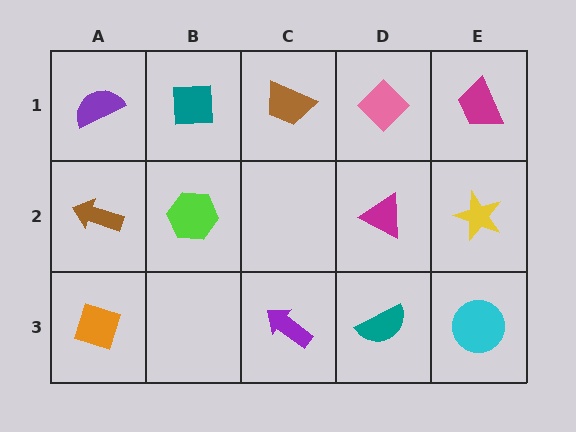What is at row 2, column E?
A yellow star.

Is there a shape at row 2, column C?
No, that cell is empty.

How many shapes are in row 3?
4 shapes.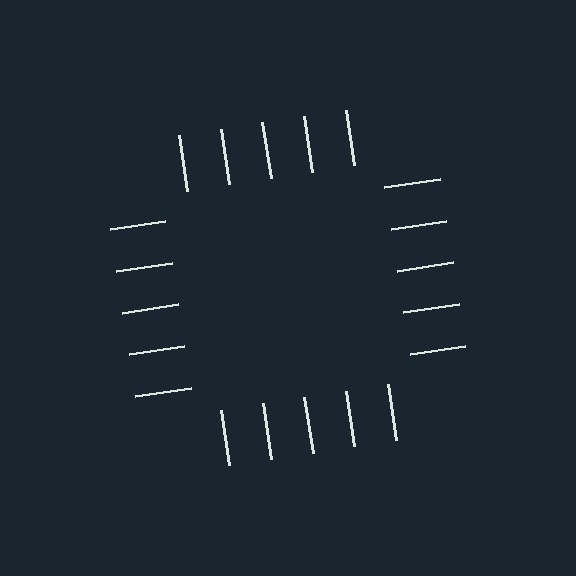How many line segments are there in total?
20 — 5 along each of the 4 edges.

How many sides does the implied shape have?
4 sides — the line-ends trace a square.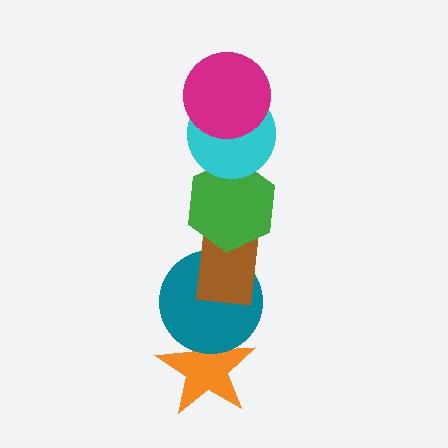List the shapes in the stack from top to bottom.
From top to bottom: the magenta circle, the cyan circle, the green hexagon, the brown rectangle, the teal circle, the orange star.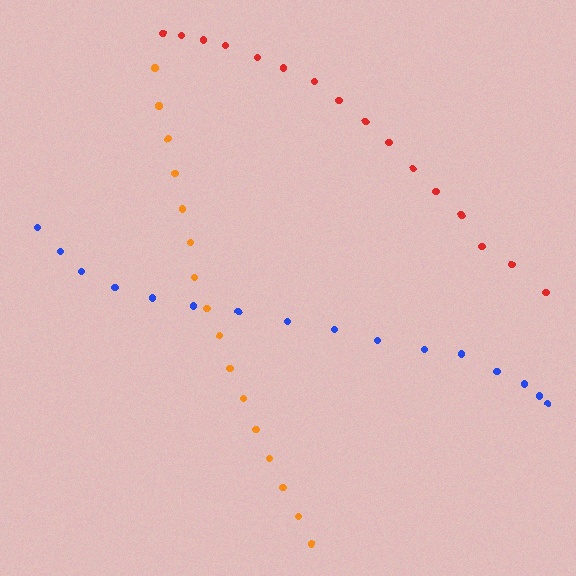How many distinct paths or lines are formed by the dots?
There are 3 distinct paths.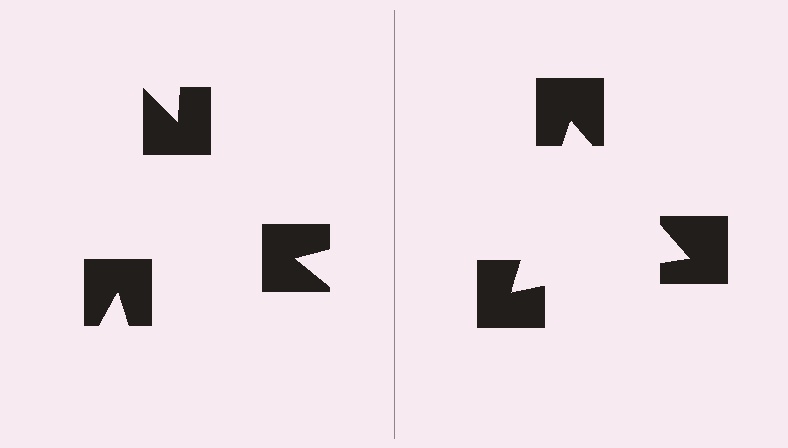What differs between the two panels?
The notched squares are positioned identically on both sides; only the wedge orientations differ. On the right they align to a triangle; on the left they are misaligned.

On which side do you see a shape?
An illusory triangle appears on the right side. On the left side the wedge cuts are rotated, so no coherent shape forms.